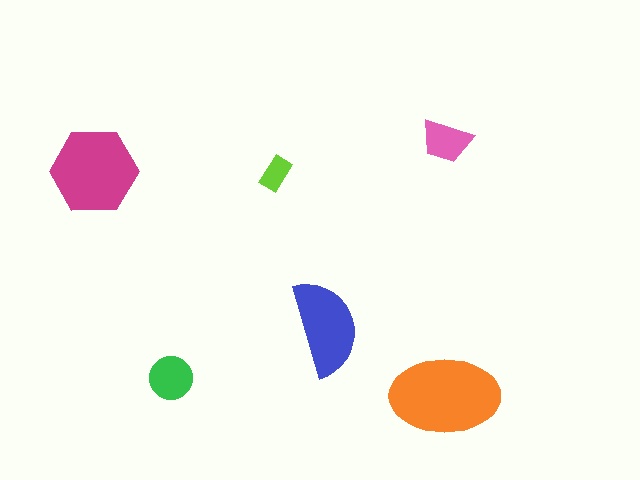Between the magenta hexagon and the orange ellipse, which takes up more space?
The orange ellipse.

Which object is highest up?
The pink trapezoid is topmost.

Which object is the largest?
The orange ellipse.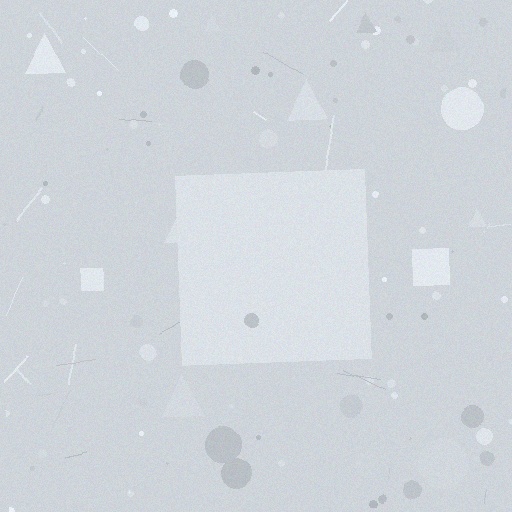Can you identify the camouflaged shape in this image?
The camouflaged shape is a square.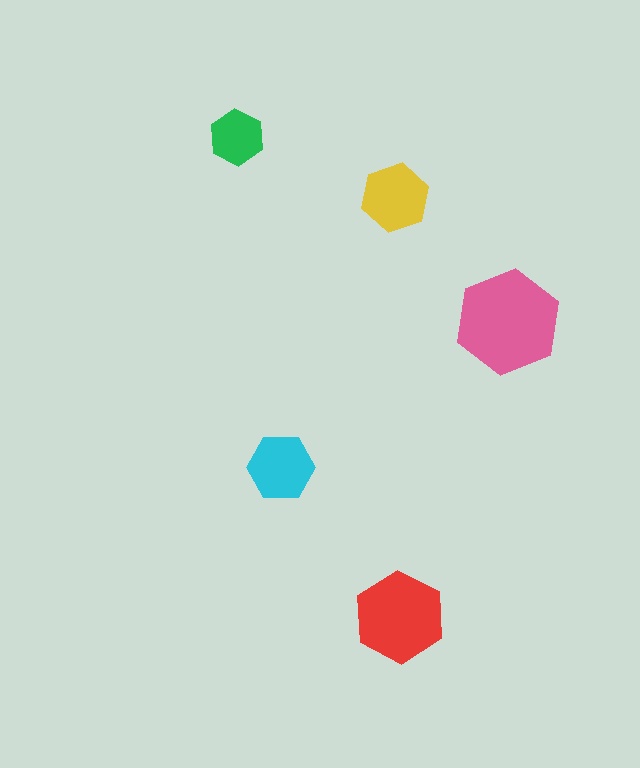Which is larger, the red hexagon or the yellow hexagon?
The red one.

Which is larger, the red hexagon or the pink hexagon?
The pink one.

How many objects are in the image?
There are 5 objects in the image.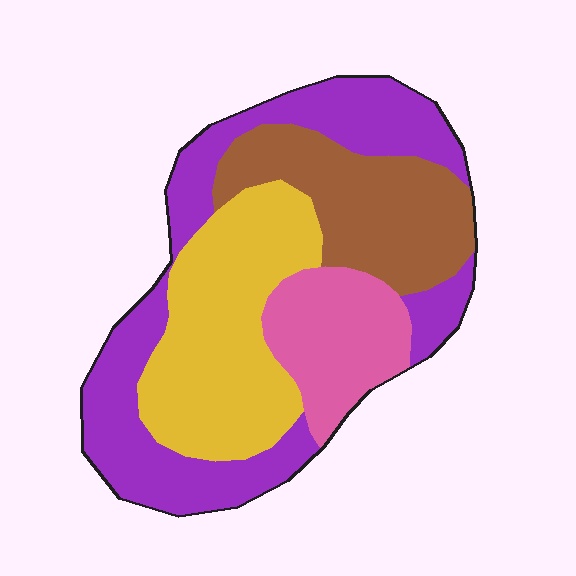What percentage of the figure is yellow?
Yellow takes up about one quarter (1/4) of the figure.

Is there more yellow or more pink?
Yellow.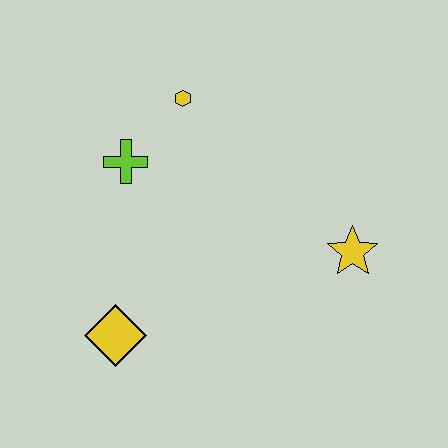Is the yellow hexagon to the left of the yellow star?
Yes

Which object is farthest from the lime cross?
The yellow star is farthest from the lime cross.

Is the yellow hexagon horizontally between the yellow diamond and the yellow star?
Yes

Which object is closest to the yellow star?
The yellow hexagon is closest to the yellow star.